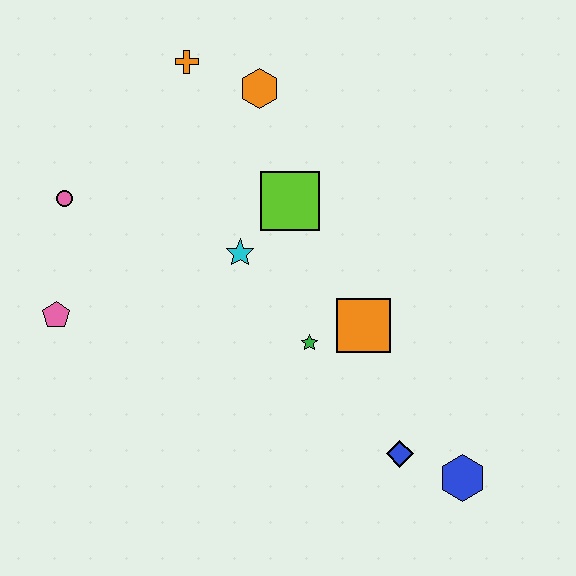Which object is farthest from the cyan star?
The blue hexagon is farthest from the cyan star.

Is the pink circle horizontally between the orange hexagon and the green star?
No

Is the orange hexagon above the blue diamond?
Yes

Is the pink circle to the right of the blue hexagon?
No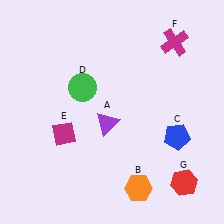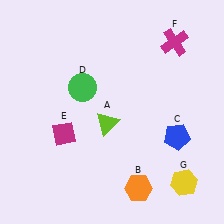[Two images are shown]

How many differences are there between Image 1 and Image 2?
There are 2 differences between the two images.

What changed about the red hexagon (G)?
In Image 1, G is red. In Image 2, it changed to yellow.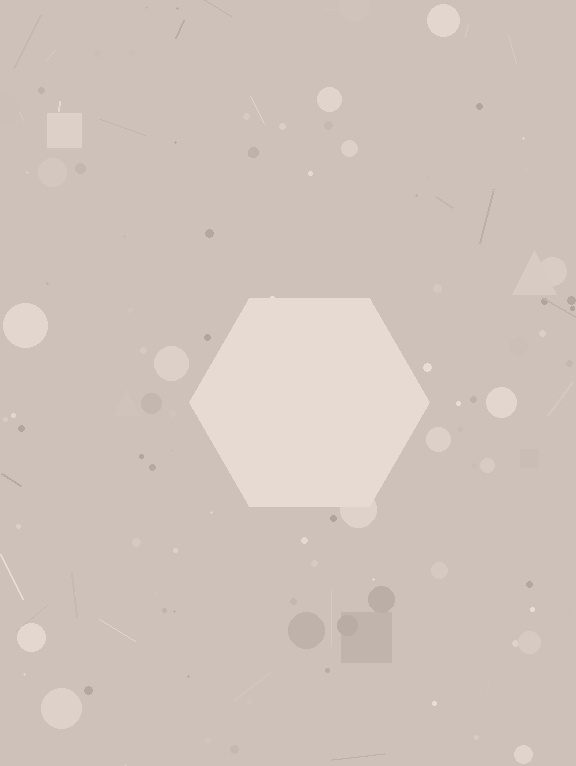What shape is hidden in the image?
A hexagon is hidden in the image.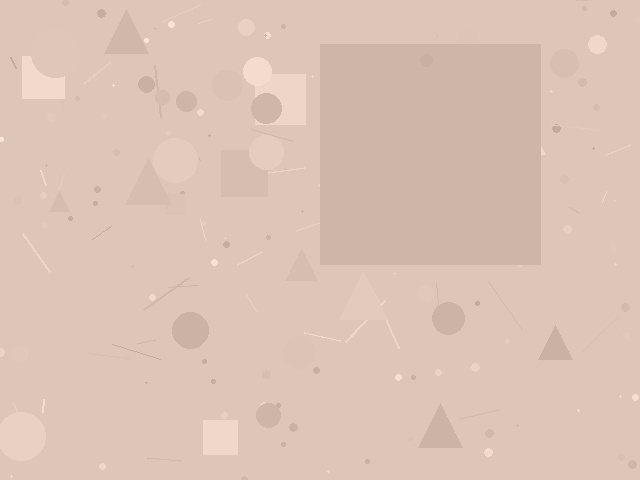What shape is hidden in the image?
A square is hidden in the image.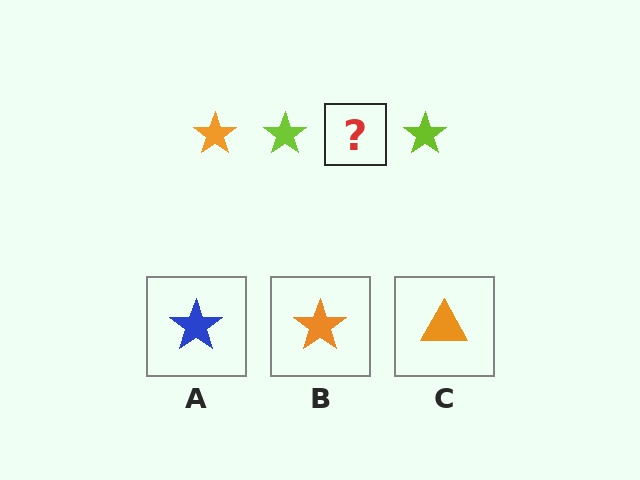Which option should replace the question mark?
Option B.